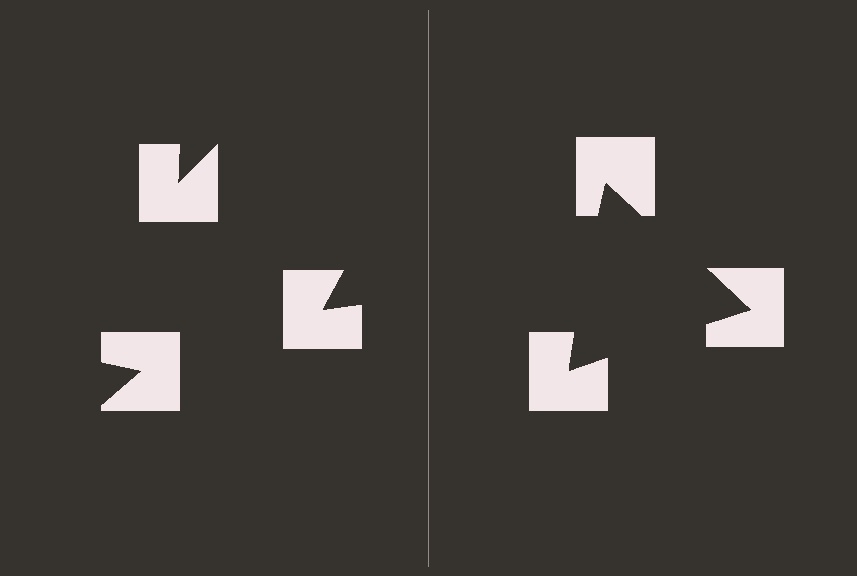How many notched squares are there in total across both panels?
6 — 3 on each side.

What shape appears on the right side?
An illusory triangle.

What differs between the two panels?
The notched squares are positioned identically on both sides; only the wedge orientations differ. On the right they align to a triangle; on the left they are misaligned.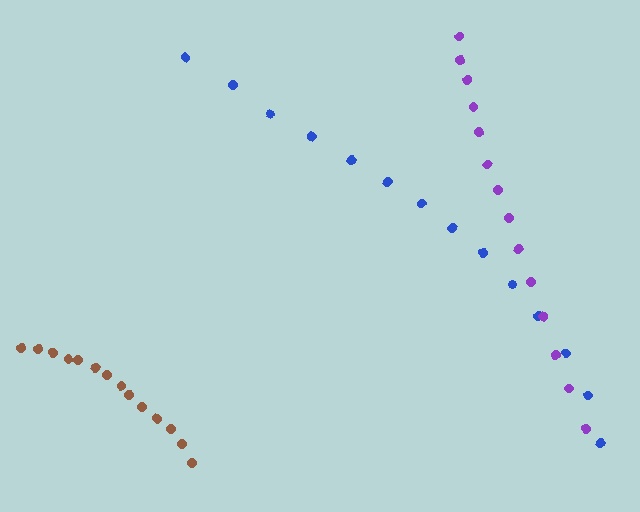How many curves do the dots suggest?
There are 3 distinct paths.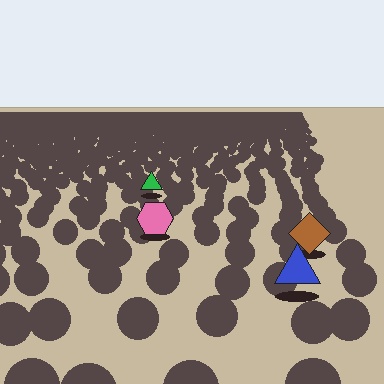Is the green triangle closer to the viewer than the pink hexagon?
No. The pink hexagon is closer — you can tell from the texture gradient: the ground texture is coarser near it.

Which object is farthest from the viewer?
The green triangle is farthest from the viewer. It appears smaller and the ground texture around it is denser.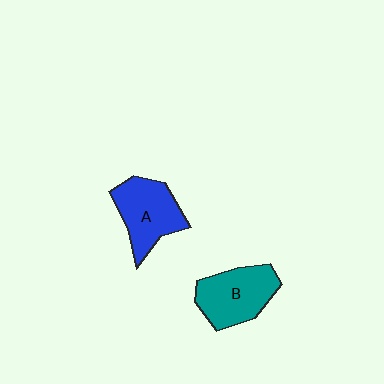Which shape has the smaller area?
Shape A (blue).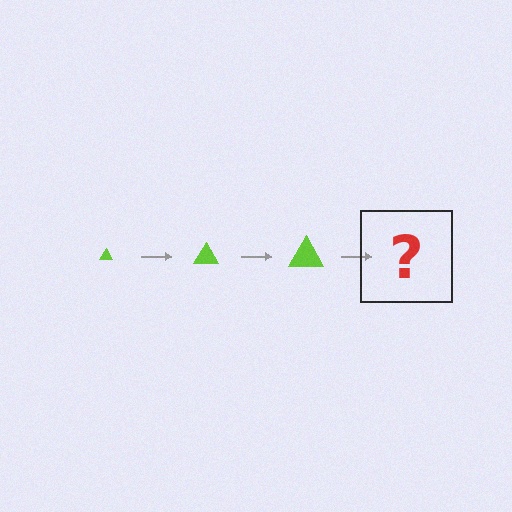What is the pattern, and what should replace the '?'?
The pattern is that the triangle gets progressively larger each step. The '?' should be a lime triangle, larger than the previous one.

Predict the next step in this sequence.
The next step is a lime triangle, larger than the previous one.